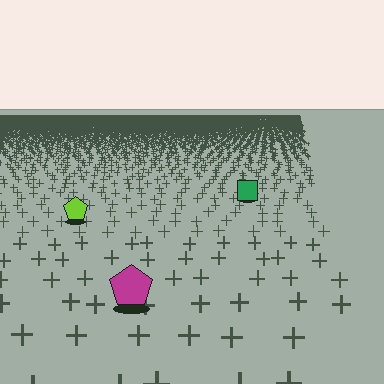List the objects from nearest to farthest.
From nearest to farthest: the magenta pentagon, the lime pentagon, the green square.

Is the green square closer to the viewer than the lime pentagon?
No. The lime pentagon is closer — you can tell from the texture gradient: the ground texture is coarser near it.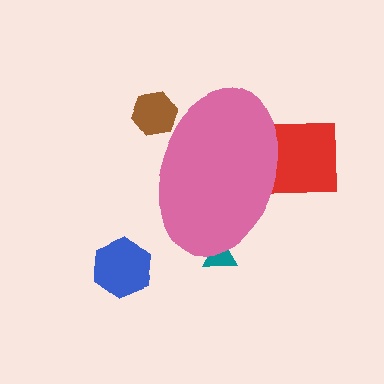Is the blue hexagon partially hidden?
No, the blue hexagon is fully visible.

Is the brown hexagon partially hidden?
Yes, the brown hexagon is partially hidden behind the pink ellipse.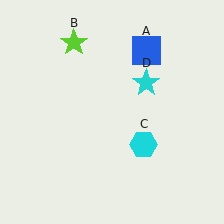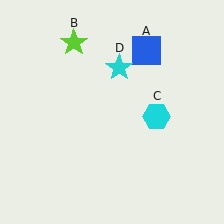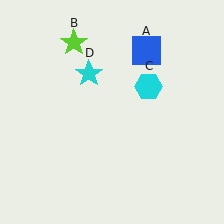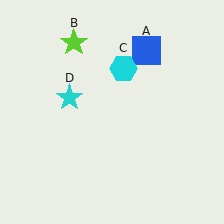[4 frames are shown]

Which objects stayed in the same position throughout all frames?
Blue square (object A) and lime star (object B) remained stationary.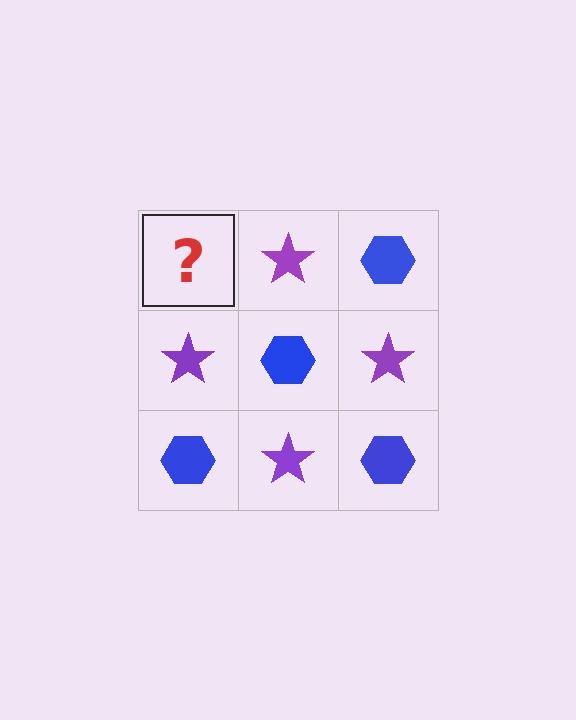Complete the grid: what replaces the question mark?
The question mark should be replaced with a blue hexagon.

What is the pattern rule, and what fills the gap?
The rule is that it alternates blue hexagon and purple star in a checkerboard pattern. The gap should be filled with a blue hexagon.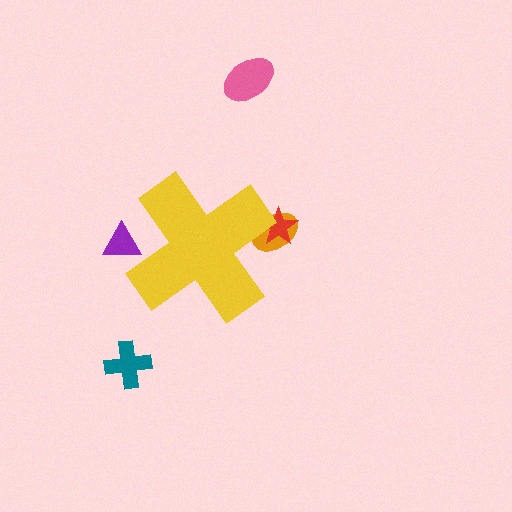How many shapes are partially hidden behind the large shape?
3 shapes are partially hidden.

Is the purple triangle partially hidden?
Yes, the purple triangle is partially hidden behind the yellow cross.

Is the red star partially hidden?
Yes, the red star is partially hidden behind the yellow cross.